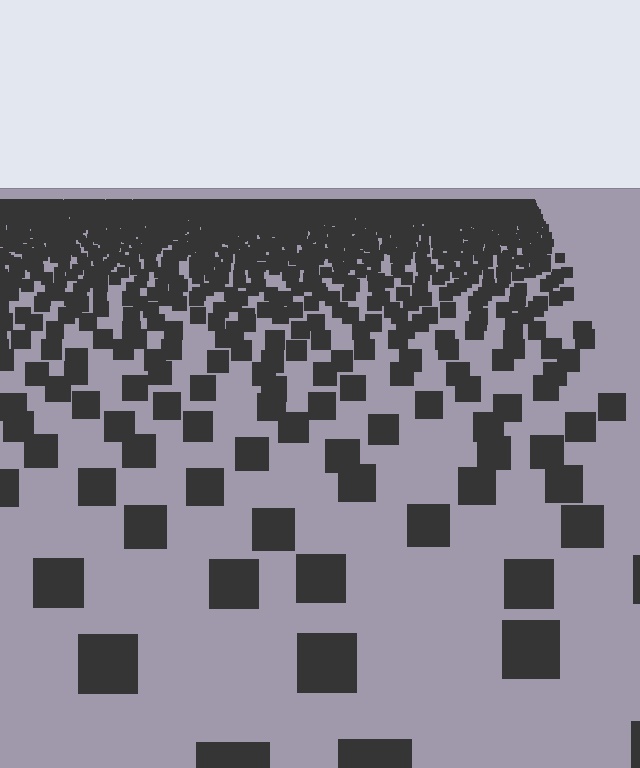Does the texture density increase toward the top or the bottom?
Density increases toward the top.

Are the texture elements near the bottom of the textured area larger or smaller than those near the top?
Larger. Near the bottom, elements are closer to the viewer and appear at a bigger on-screen size.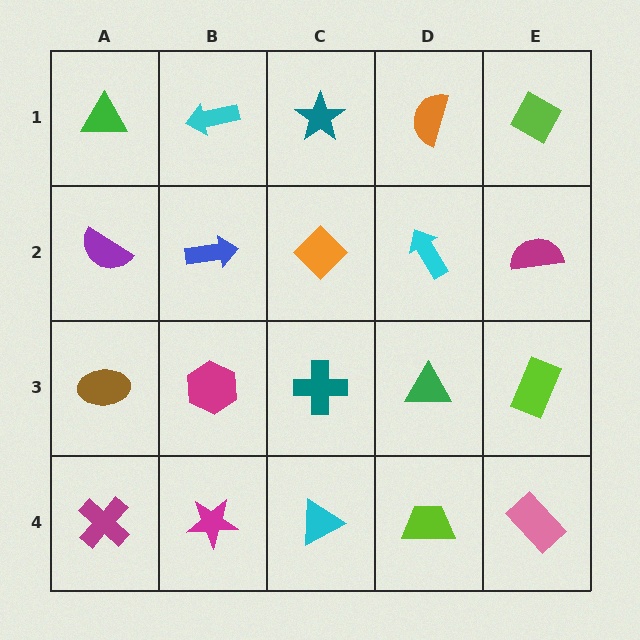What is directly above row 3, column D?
A cyan arrow.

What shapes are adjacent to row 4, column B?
A magenta hexagon (row 3, column B), a magenta cross (row 4, column A), a cyan triangle (row 4, column C).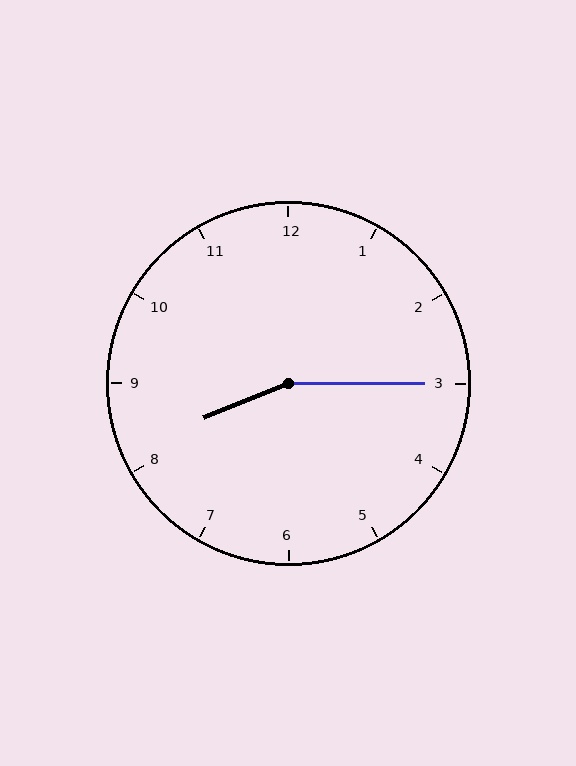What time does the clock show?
8:15.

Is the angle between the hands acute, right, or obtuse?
It is obtuse.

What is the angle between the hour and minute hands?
Approximately 158 degrees.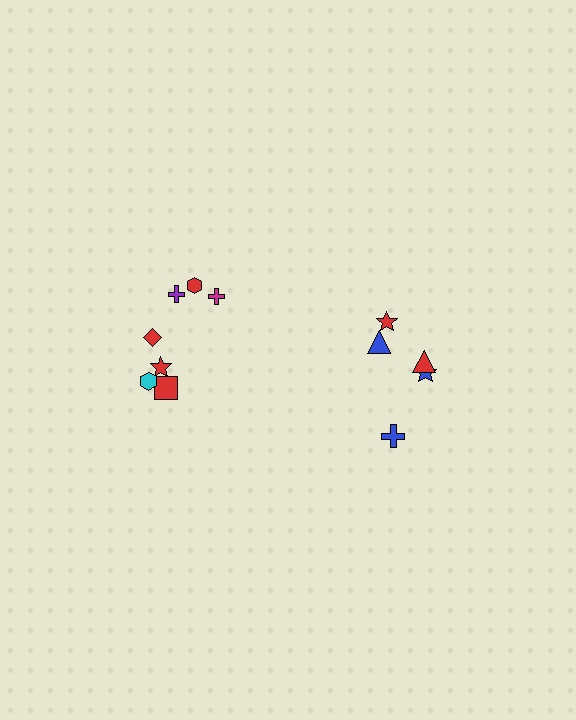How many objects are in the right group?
There are 5 objects.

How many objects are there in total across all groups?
There are 12 objects.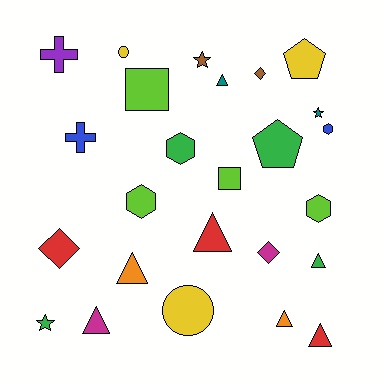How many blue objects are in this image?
There are 2 blue objects.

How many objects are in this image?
There are 25 objects.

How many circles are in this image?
There are 2 circles.